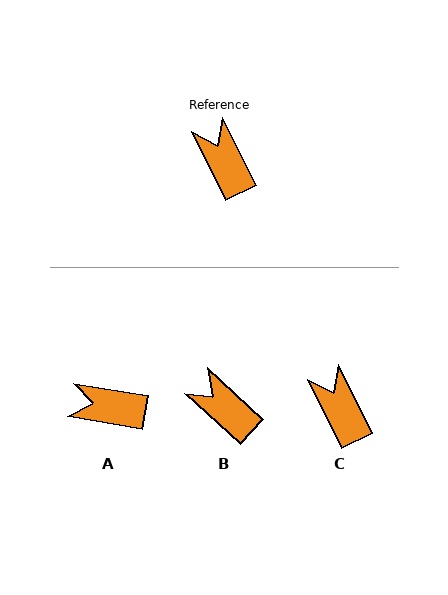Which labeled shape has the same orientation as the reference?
C.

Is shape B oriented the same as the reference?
No, it is off by about 22 degrees.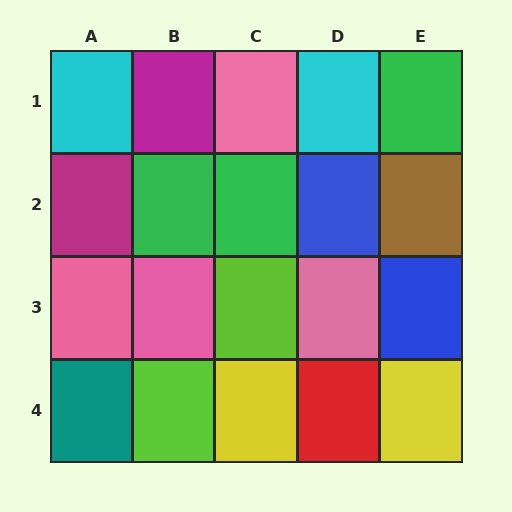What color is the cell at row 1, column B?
Magenta.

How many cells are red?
1 cell is red.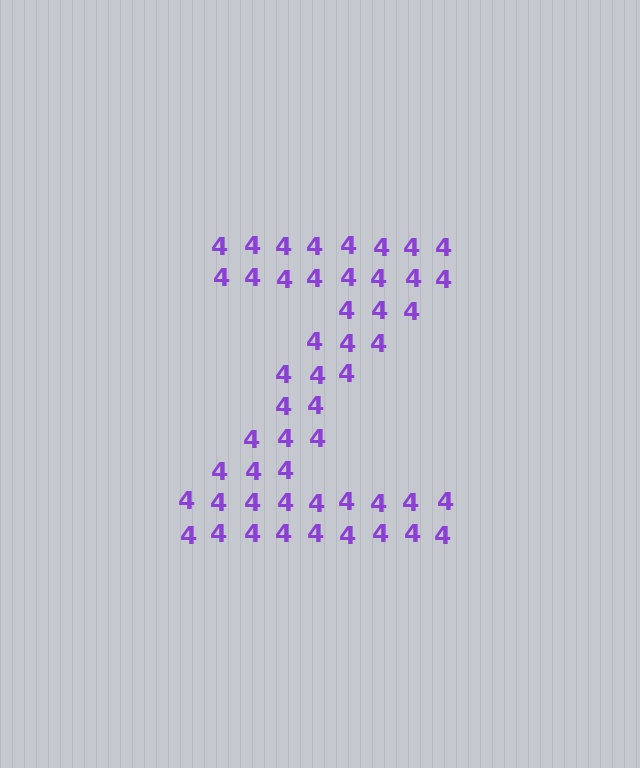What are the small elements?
The small elements are digit 4's.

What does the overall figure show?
The overall figure shows the letter Z.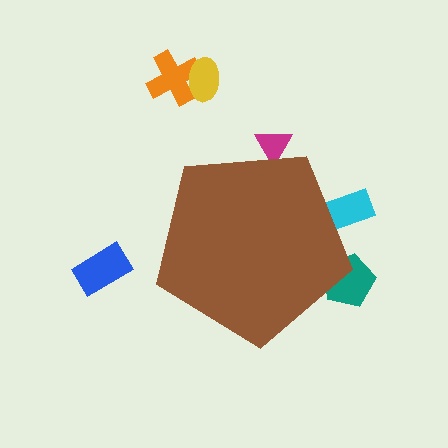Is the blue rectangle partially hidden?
No, the blue rectangle is fully visible.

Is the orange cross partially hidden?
No, the orange cross is fully visible.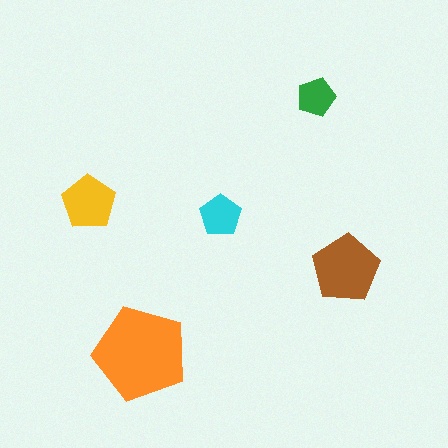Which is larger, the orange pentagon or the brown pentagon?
The orange one.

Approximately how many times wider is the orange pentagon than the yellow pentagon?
About 1.5 times wider.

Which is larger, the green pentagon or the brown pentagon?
The brown one.